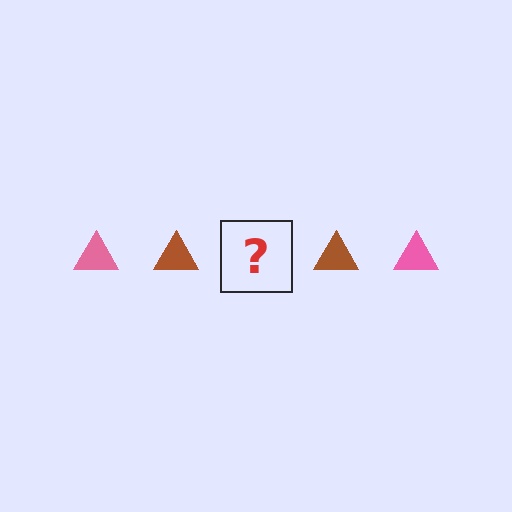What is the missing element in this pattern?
The missing element is a pink triangle.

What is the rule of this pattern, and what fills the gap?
The rule is that the pattern cycles through pink, brown triangles. The gap should be filled with a pink triangle.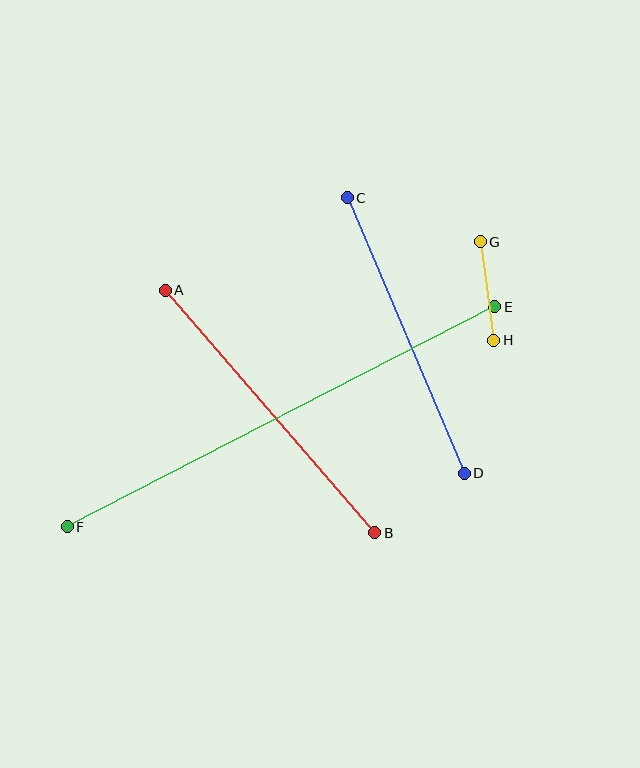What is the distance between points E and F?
The distance is approximately 481 pixels.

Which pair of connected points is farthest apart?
Points E and F are farthest apart.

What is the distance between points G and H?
The distance is approximately 100 pixels.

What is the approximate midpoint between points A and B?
The midpoint is at approximately (270, 411) pixels.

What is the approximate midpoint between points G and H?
The midpoint is at approximately (487, 291) pixels.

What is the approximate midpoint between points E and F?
The midpoint is at approximately (281, 417) pixels.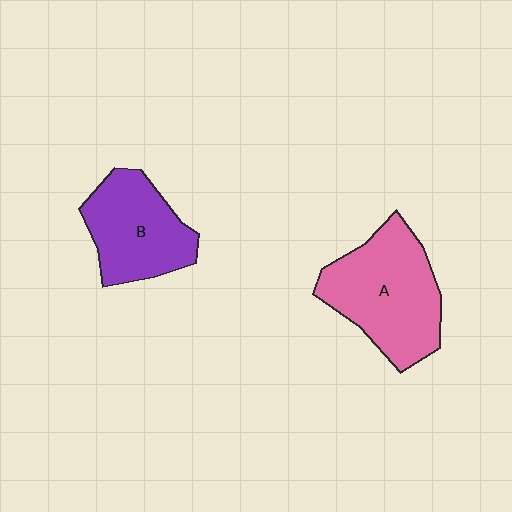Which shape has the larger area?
Shape A (pink).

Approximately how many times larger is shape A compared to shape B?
Approximately 1.3 times.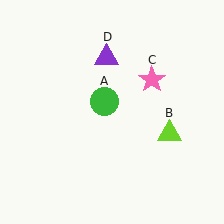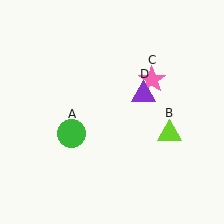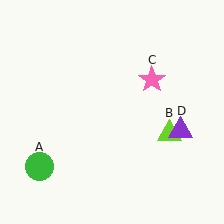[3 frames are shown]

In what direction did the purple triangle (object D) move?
The purple triangle (object D) moved down and to the right.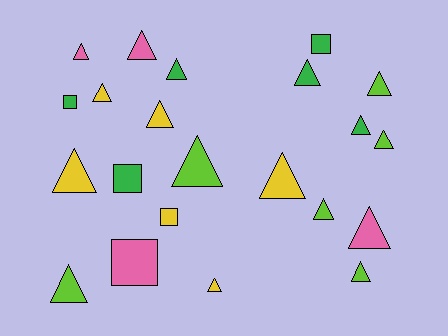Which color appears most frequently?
Lime, with 6 objects.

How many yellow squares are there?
There is 1 yellow square.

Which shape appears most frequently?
Triangle, with 17 objects.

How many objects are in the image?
There are 22 objects.